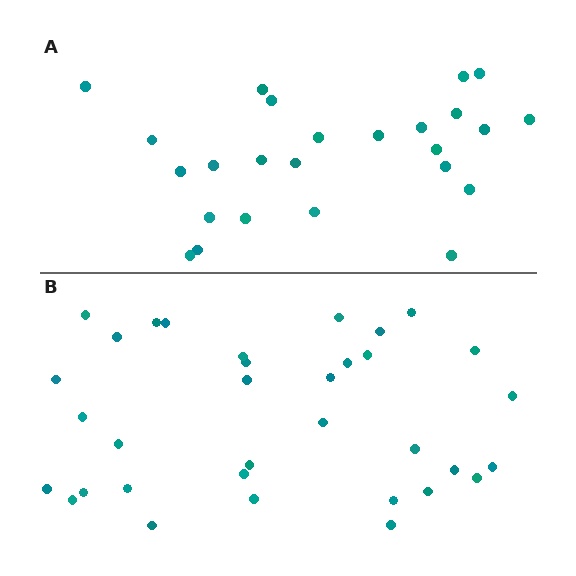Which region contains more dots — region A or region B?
Region B (the bottom region) has more dots.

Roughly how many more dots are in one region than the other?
Region B has roughly 8 or so more dots than region A.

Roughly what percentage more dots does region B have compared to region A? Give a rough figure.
About 35% more.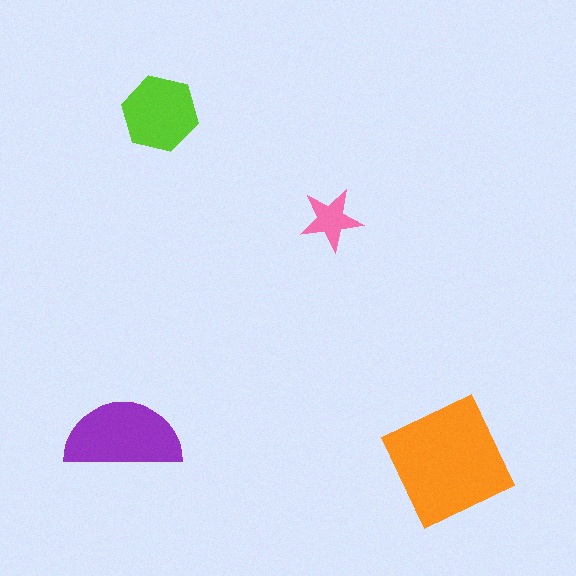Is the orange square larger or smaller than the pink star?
Larger.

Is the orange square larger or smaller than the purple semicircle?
Larger.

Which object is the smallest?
The pink star.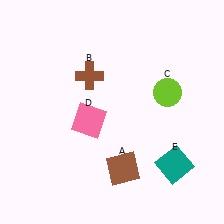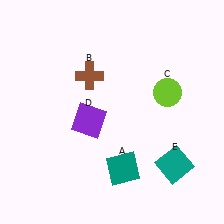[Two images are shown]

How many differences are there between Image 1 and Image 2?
There are 2 differences between the two images.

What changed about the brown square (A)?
In Image 1, A is brown. In Image 2, it changed to teal.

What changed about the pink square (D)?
In Image 1, D is pink. In Image 2, it changed to purple.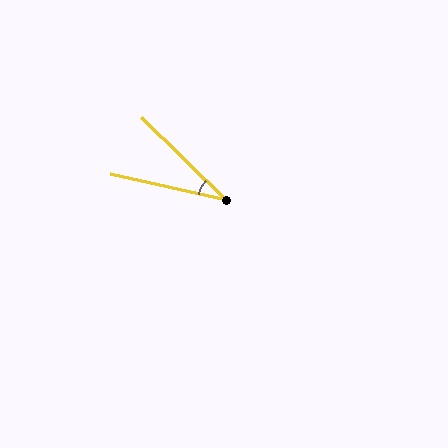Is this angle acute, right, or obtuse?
It is acute.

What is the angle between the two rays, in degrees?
Approximately 32 degrees.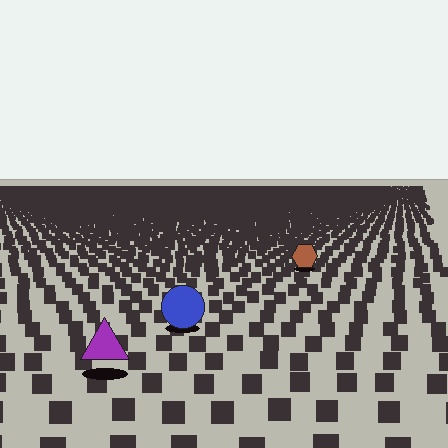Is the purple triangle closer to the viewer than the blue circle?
Yes. The purple triangle is closer — you can tell from the texture gradient: the ground texture is coarser near it.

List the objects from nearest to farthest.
From nearest to farthest: the purple triangle, the blue circle, the brown hexagon.